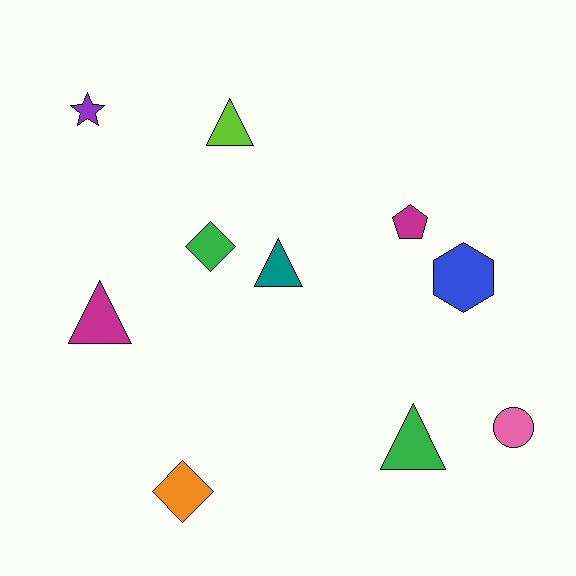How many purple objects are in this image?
There is 1 purple object.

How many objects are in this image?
There are 10 objects.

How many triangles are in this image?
There are 4 triangles.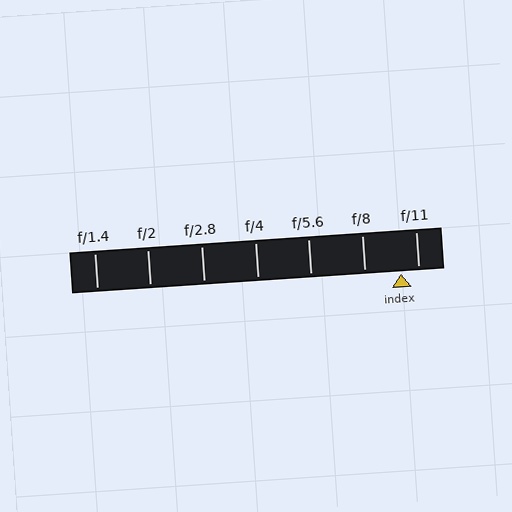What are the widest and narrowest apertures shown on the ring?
The widest aperture shown is f/1.4 and the narrowest is f/11.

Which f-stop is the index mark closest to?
The index mark is closest to f/11.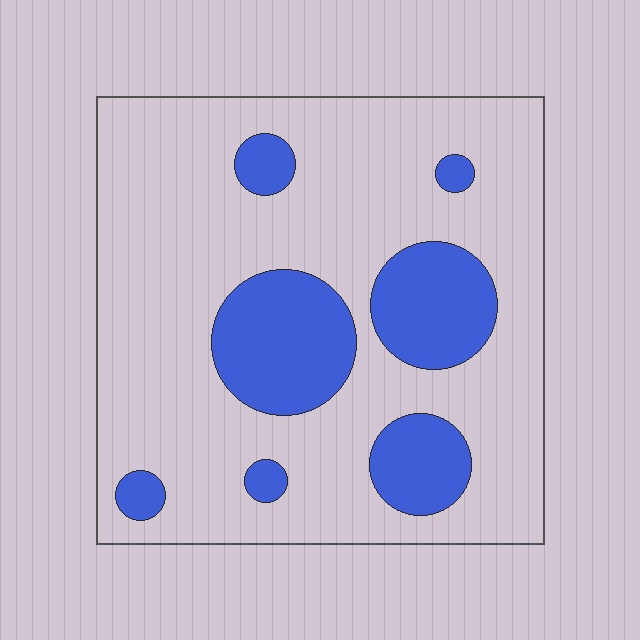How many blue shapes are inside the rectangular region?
7.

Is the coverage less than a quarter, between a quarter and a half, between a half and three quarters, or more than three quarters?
Less than a quarter.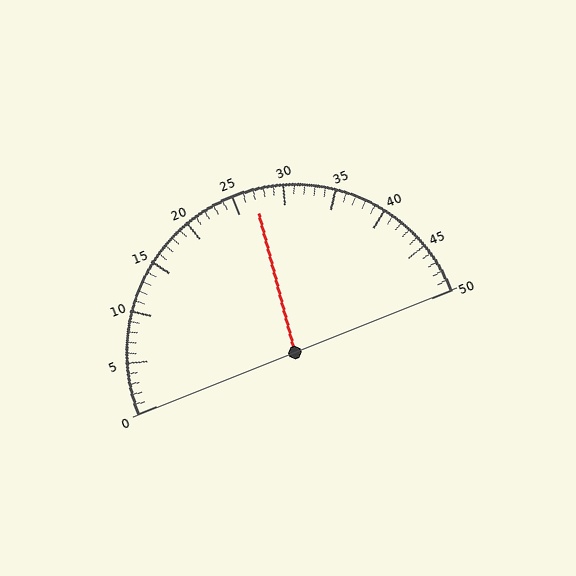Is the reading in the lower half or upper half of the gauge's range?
The reading is in the upper half of the range (0 to 50).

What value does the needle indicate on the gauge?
The needle indicates approximately 27.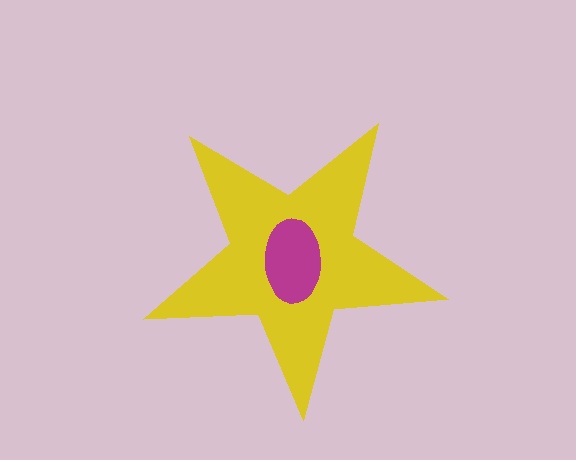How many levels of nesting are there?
2.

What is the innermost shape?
The magenta ellipse.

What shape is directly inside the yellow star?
The magenta ellipse.